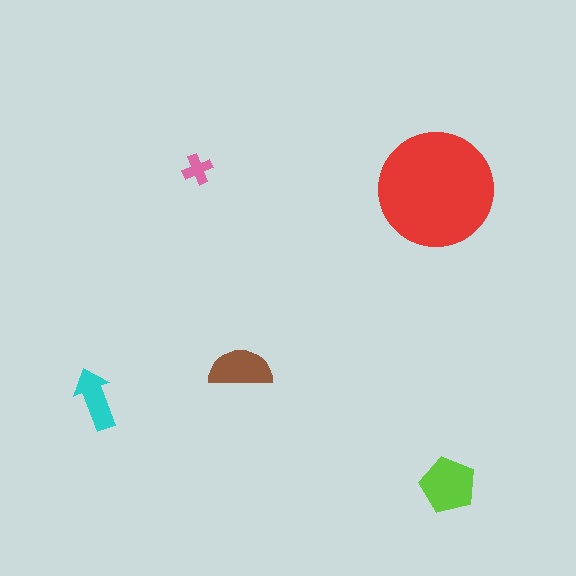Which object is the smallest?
The pink cross.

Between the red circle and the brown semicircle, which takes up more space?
The red circle.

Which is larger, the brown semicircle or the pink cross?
The brown semicircle.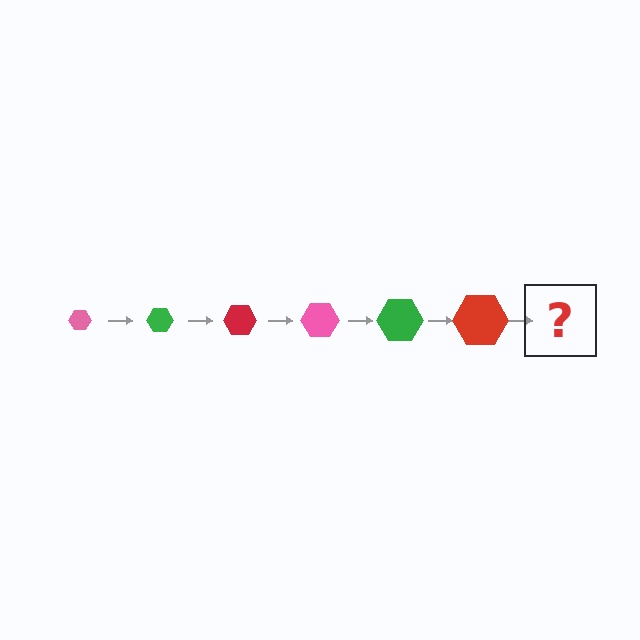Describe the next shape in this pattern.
It should be a pink hexagon, larger than the previous one.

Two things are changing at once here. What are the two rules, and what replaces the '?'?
The two rules are that the hexagon grows larger each step and the color cycles through pink, green, and red. The '?' should be a pink hexagon, larger than the previous one.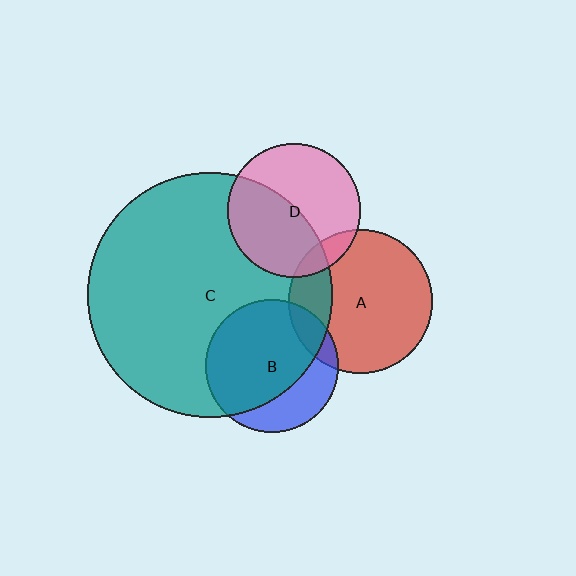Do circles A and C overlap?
Yes.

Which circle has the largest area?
Circle C (teal).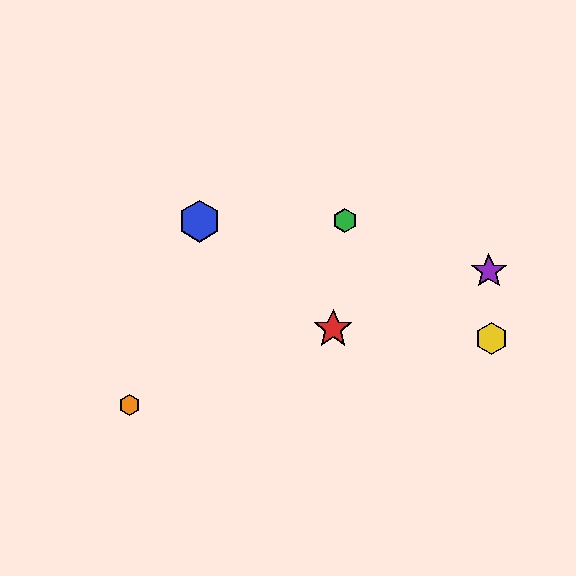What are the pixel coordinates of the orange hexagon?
The orange hexagon is at (129, 405).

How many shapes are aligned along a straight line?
3 shapes (the red star, the purple star, the orange hexagon) are aligned along a straight line.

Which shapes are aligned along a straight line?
The red star, the purple star, the orange hexagon are aligned along a straight line.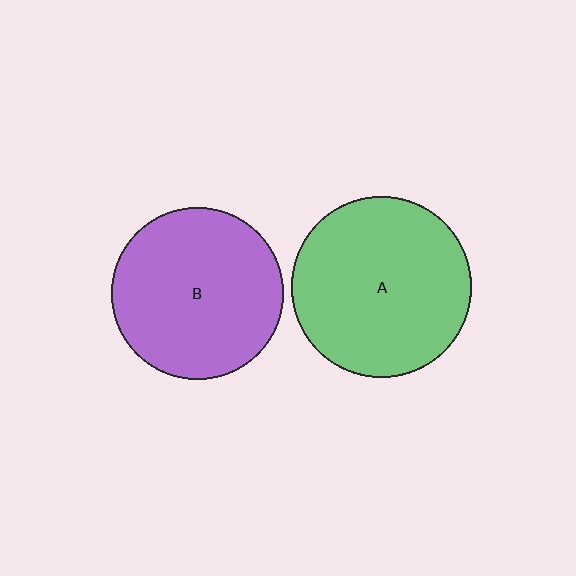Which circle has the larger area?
Circle A (green).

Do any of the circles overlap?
No, none of the circles overlap.